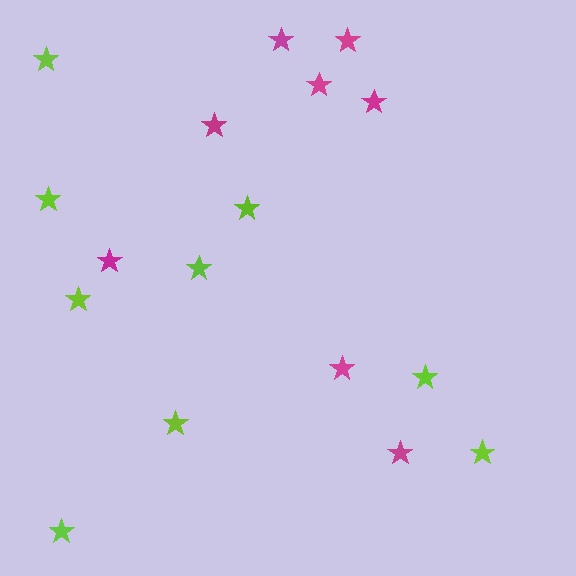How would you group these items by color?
There are 2 groups: one group of magenta stars (8) and one group of lime stars (9).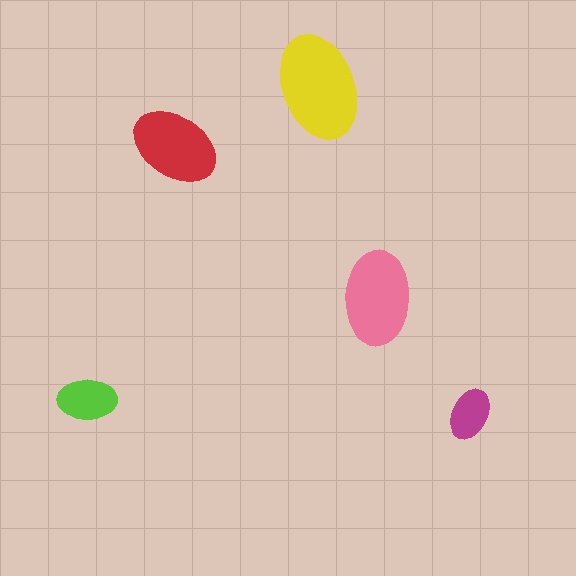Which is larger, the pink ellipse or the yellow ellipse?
The yellow one.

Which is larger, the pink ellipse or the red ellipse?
The pink one.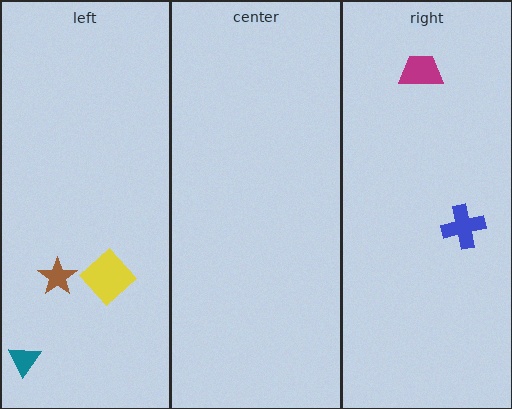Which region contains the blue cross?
The right region.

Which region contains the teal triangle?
The left region.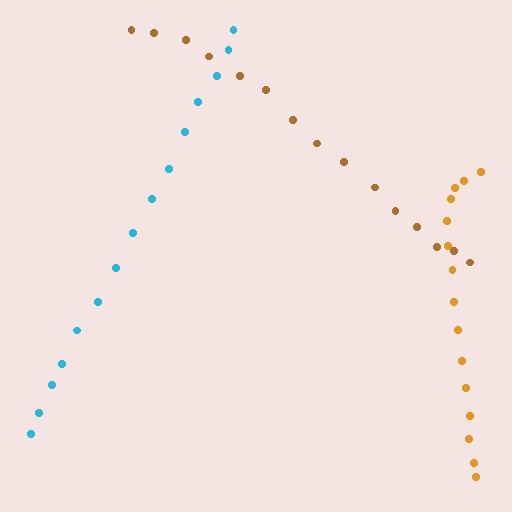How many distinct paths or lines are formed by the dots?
There are 3 distinct paths.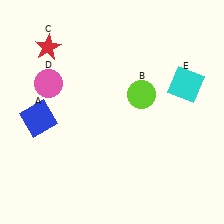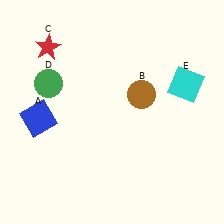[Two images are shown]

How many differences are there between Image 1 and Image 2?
There are 2 differences between the two images.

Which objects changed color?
B changed from lime to brown. D changed from pink to green.